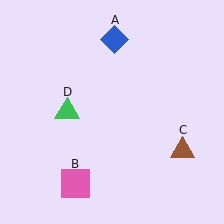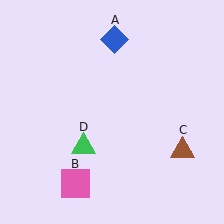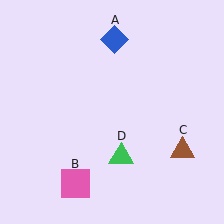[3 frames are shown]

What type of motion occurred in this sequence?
The green triangle (object D) rotated counterclockwise around the center of the scene.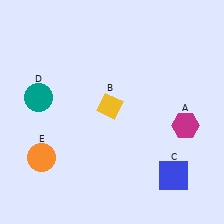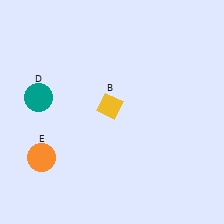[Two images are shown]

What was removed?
The magenta hexagon (A), the blue square (C) were removed in Image 2.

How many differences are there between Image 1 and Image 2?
There are 2 differences between the two images.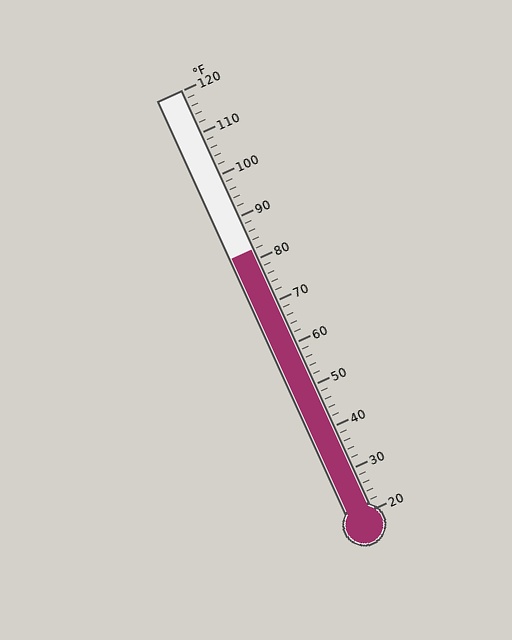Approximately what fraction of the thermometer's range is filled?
The thermometer is filled to approximately 60% of its range.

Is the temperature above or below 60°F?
The temperature is above 60°F.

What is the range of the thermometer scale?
The thermometer scale ranges from 20°F to 120°F.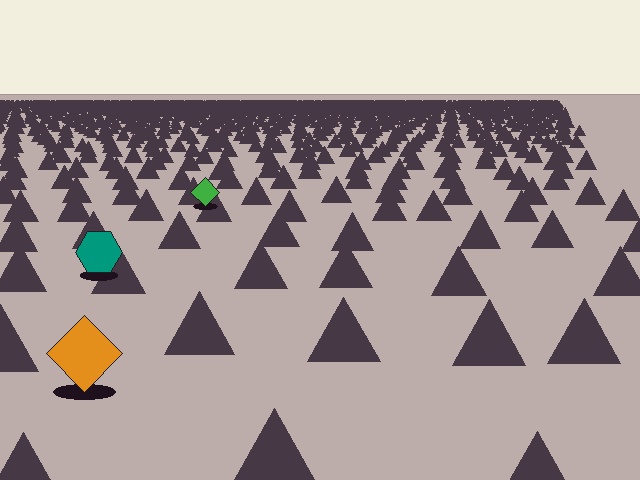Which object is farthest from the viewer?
The green diamond is farthest from the viewer. It appears smaller and the ground texture around it is denser.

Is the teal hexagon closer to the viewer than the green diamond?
Yes. The teal hexagon is closer — you can tell from the texture gradient: the ground texture is coarser near it.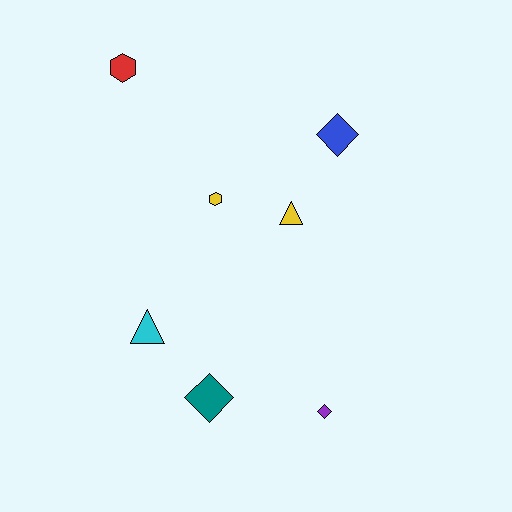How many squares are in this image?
There are no squares.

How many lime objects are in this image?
There are no lime objects.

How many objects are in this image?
There are 7 objects.